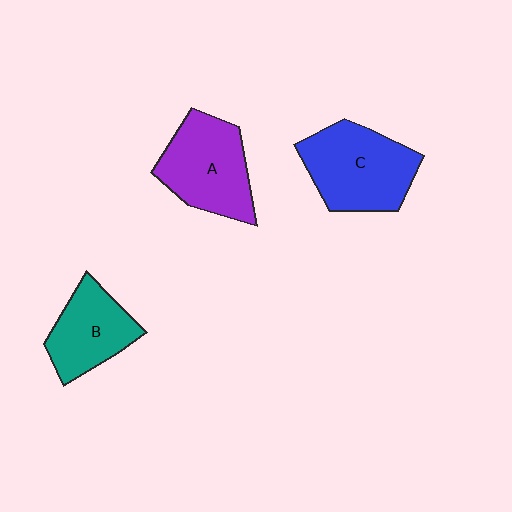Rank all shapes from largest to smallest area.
From largest to smallest: C (blue), A (purple), B (teal).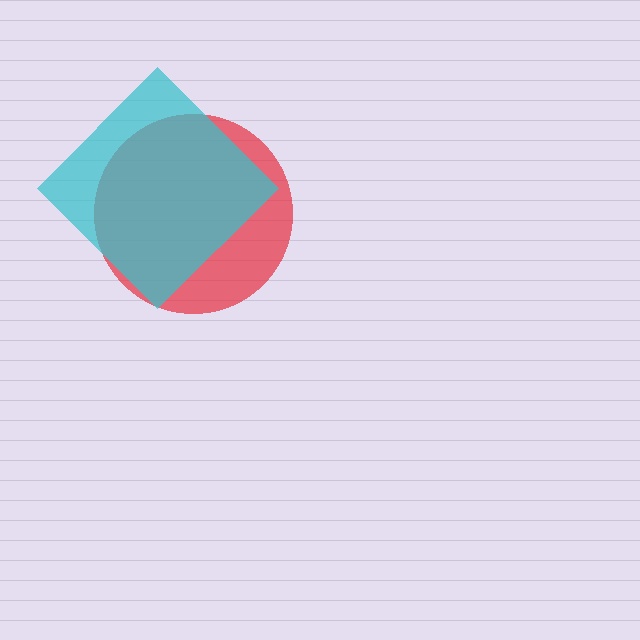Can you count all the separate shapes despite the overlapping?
Yes, there are 2 separate shapes.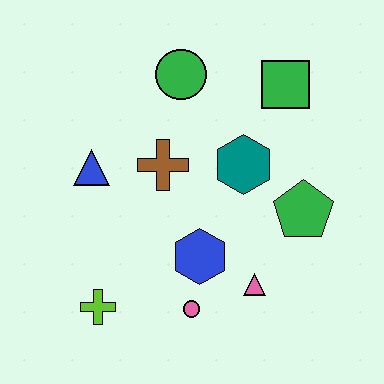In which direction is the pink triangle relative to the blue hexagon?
The pink triangle is to the right of the blue hexagon.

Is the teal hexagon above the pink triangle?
Yes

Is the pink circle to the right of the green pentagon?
No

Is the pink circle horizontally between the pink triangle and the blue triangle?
Yes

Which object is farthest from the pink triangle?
The green circle is farthest from the pink triangle.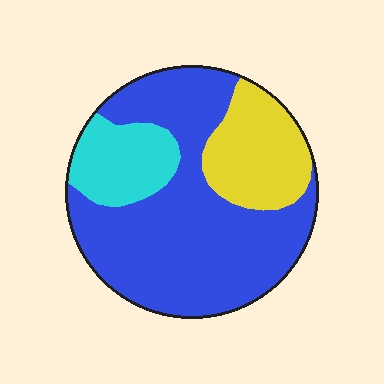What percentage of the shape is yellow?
Yellow covers 20% of the shape.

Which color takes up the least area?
Cyan, at roughly 15%.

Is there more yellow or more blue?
Blue.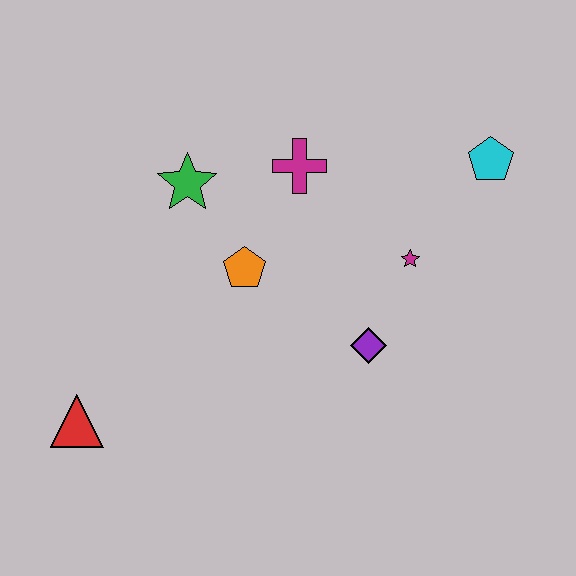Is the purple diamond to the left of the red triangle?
No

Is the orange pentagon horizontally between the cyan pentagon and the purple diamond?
No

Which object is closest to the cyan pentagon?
The magenta star is closest to the cyan pentagon.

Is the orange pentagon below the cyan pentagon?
Yes